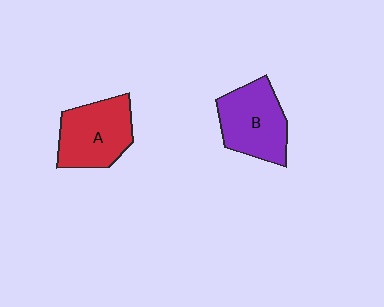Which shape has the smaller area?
Shape A (red).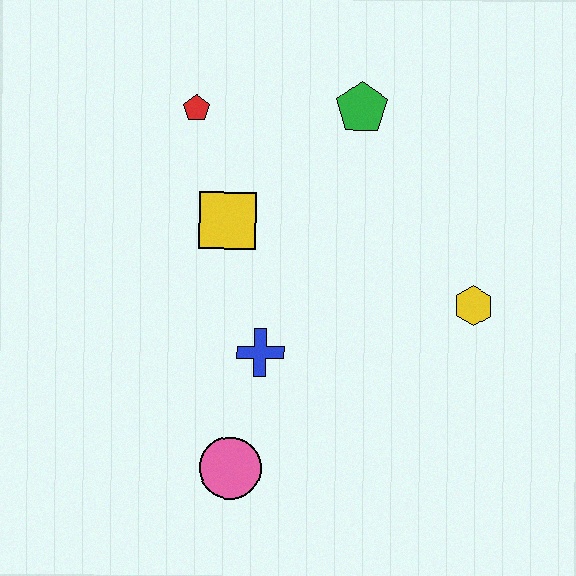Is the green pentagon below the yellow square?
No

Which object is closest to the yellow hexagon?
The blue cross is closest to the yellow hexagon.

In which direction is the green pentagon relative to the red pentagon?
The green pentagon is to the right of the red pentagon.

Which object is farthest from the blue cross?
The green pentagon is farthest from the blue cross.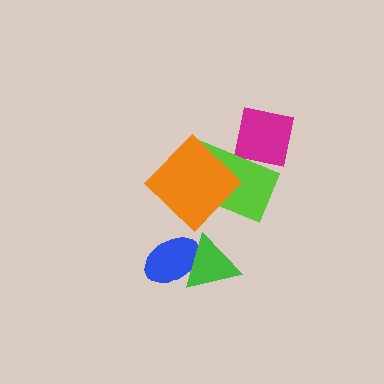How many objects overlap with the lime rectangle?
2 objects overlap with the lime rectangle.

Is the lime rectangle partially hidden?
Yes, it is partially covered by another shape.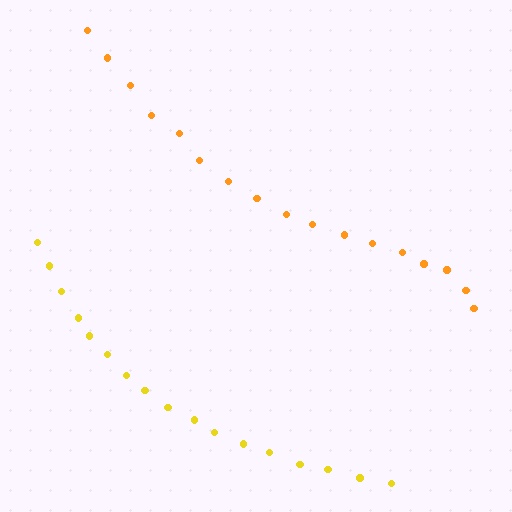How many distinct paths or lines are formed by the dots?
There are 2 distinct paths.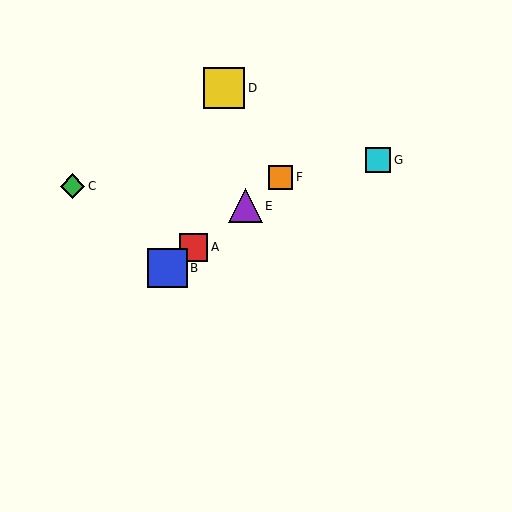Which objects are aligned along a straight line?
Objects A, B, E, F are aligned along a straight line.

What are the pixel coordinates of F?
Object F is at (280, 177).